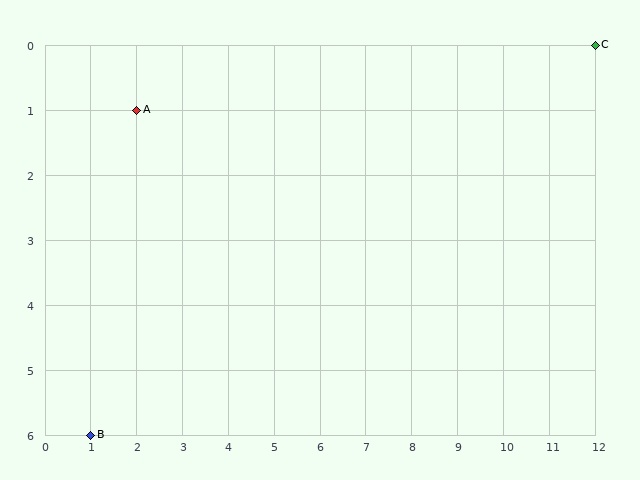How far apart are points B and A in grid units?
Points B and A are 1 column and 5 rows apart (about 5.1 grid units diagonally).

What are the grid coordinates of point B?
Point B is at grid coordinates (1, 6).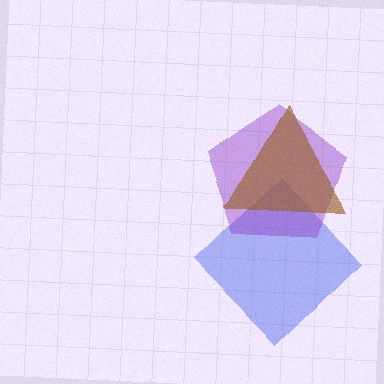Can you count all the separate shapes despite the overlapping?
Yes, there are 3 separate shapes.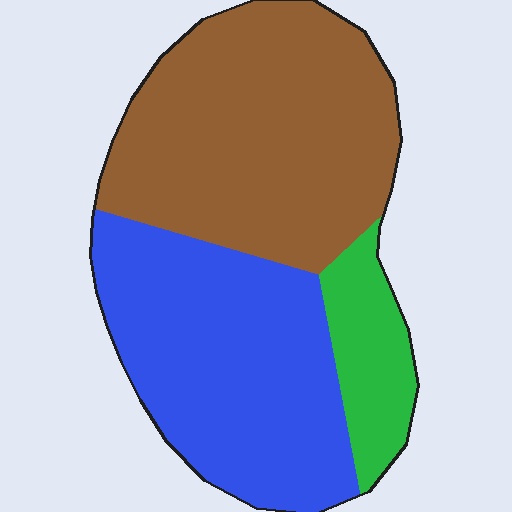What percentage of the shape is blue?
Blue covers about 40% of the shape.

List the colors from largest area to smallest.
From largest to smallest: brown, blue, green.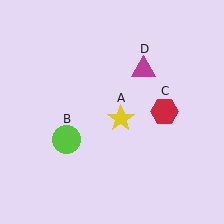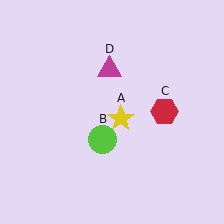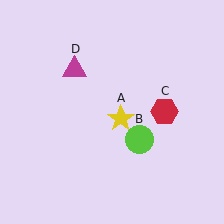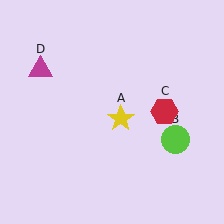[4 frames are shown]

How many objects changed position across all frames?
2 objects changed position: lime circle (object B), magenta triangle (object D).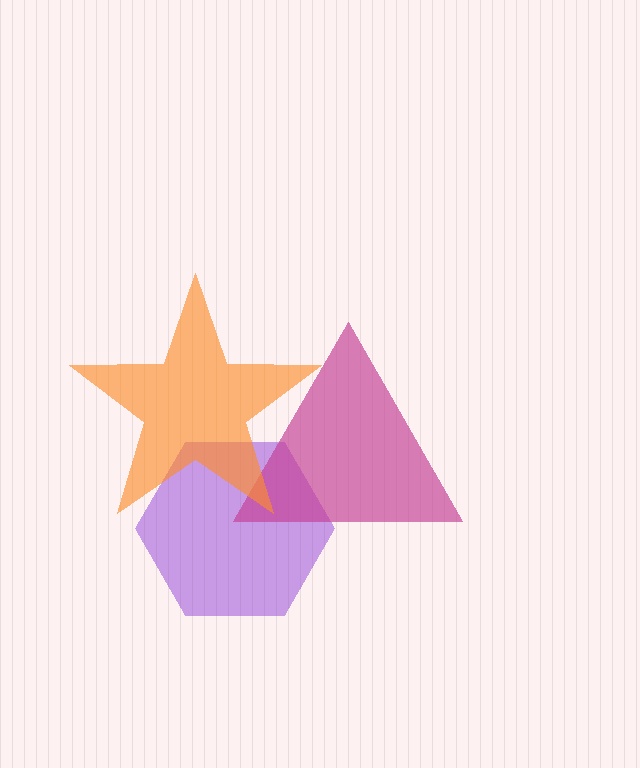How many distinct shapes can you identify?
There are 3 distinct shapes: a purple hexagon, a magenta triangle, an orange star.